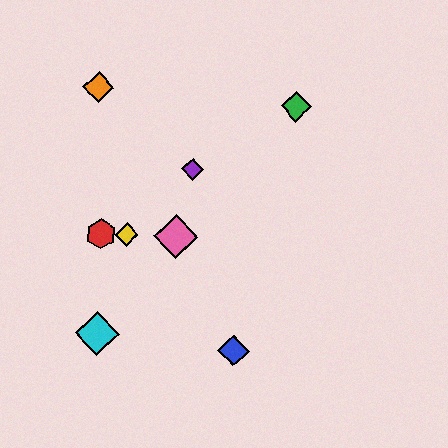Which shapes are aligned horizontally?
The red hexagon, the yellow diamond, the pink diamond are aligned horizontally.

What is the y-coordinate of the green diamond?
The green diamond is at y≈107.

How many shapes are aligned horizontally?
3 shapes (the red hexagon, the yellow diamond, the pink diamond) are aligned horizontally.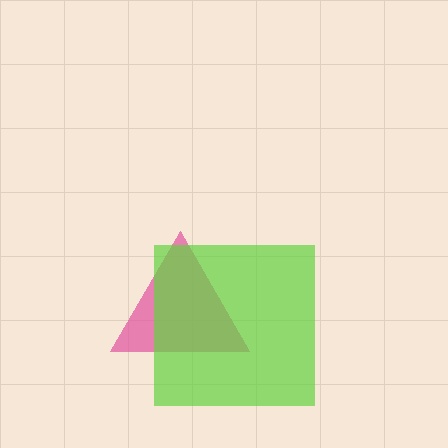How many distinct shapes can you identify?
There are 2 distinct shapes: a pink triangle, a lime square.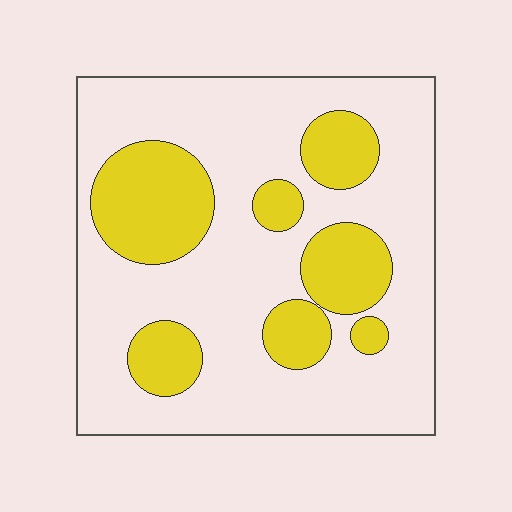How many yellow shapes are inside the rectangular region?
7.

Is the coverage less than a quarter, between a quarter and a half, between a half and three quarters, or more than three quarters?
Between a quarter and a half.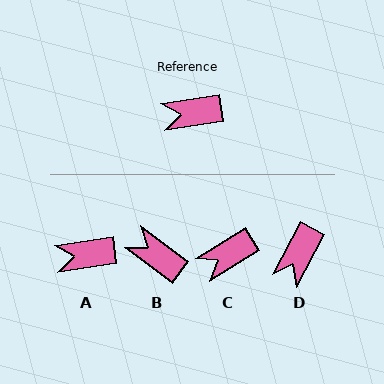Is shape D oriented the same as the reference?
No, it is off by about 53 degrees.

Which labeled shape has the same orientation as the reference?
A.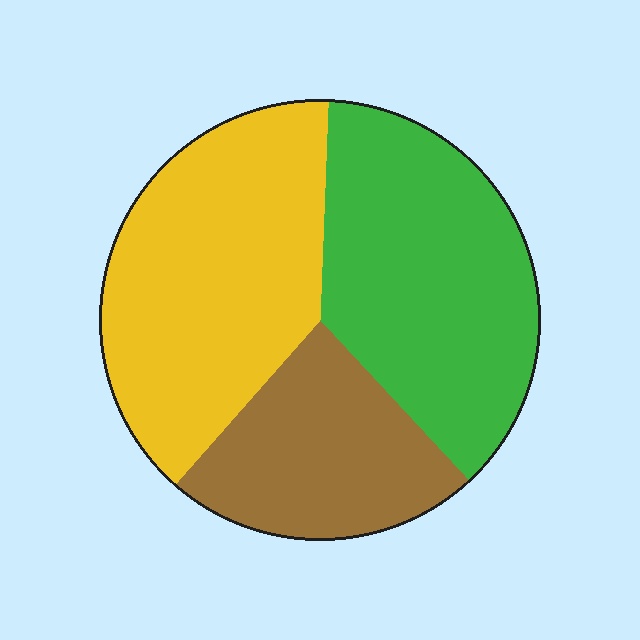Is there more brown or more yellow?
Yellow.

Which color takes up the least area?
Brown, at roughly 25%.